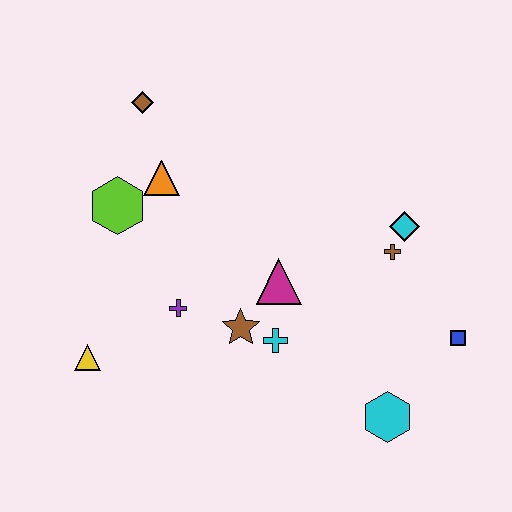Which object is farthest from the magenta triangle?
The brown diamond is farthest from the magenta triangle.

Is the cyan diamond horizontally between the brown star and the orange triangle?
No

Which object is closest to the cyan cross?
The brown star is closest to the cyan cross.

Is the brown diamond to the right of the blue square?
No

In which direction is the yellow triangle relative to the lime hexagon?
The yellow triangle is below the lime hexagon.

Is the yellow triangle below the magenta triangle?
Yes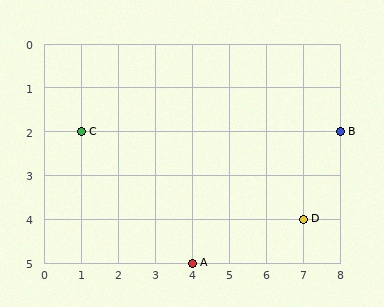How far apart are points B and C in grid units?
Points B and C are 7 columns apart.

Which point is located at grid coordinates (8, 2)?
Point B is at (8, 2).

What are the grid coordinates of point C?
Point C is at grid coordinates (1, 2).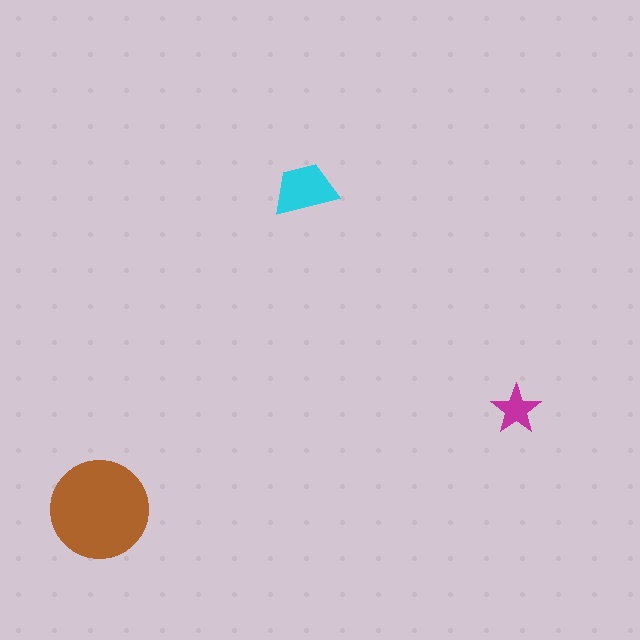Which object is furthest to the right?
The magenta star is rightmost.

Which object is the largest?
The brown circle.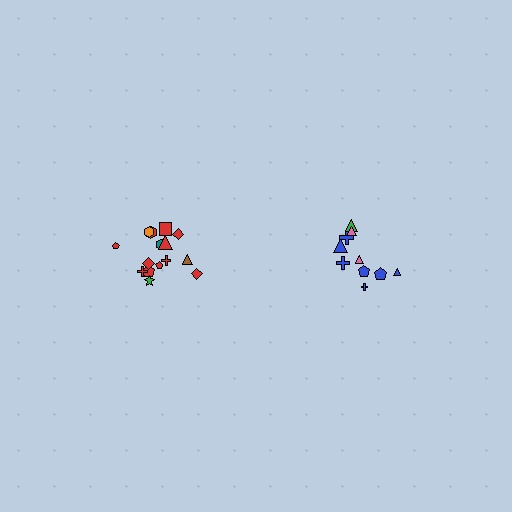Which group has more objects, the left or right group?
The left group.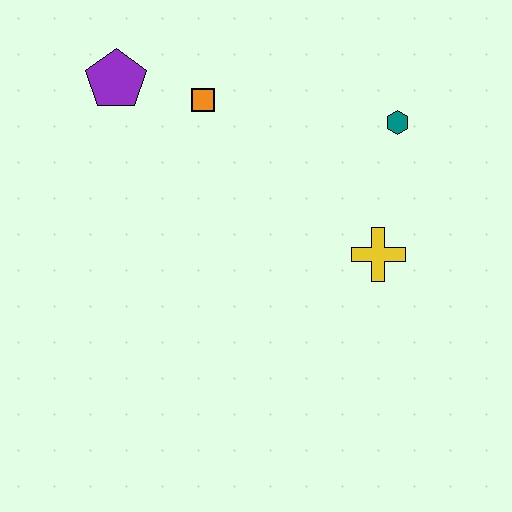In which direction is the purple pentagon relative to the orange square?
The purple pentagon is to the left of the orange square.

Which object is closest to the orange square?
The purple pentagon is closest to the orange square.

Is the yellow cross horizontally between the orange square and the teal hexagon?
Yes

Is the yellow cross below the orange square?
Yes